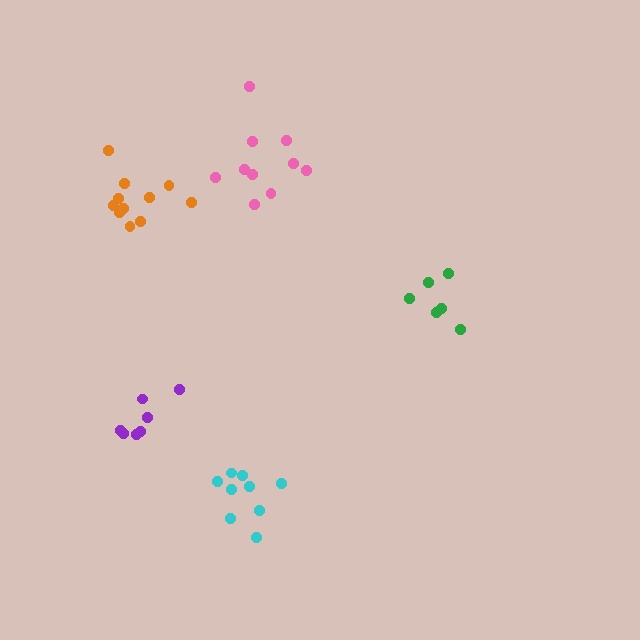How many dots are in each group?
Group 1: 9 dots, Group 2: 7 dots, Group 3: 11 dots, Group 4: 6 dots, Group 5: 10 dots (43 total).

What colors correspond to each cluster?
The clusters are colored: cyan, purple, orange, green, pink.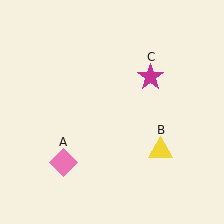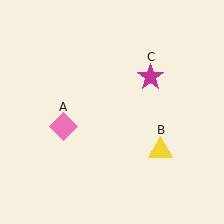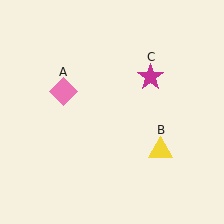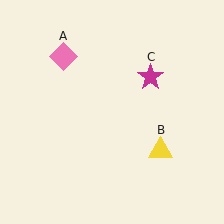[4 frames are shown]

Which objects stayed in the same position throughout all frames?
Yellow triangle (object B) and magenta star (object C) remained stationary.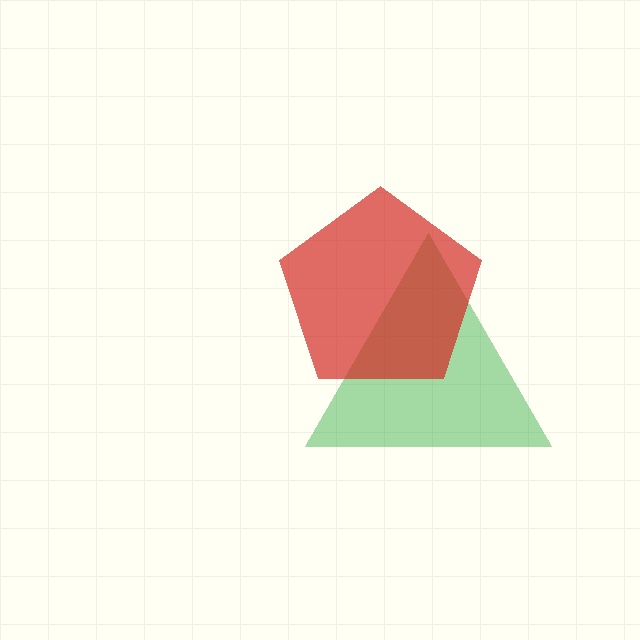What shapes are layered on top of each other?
The layered shapes are: a green triangle, a red pentagon.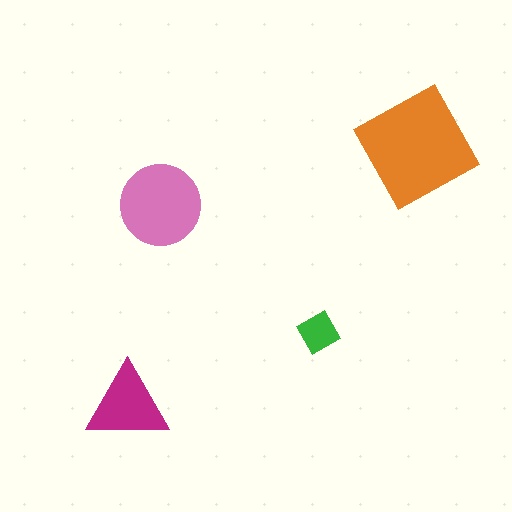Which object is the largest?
The orange square.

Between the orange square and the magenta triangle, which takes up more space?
The orange square.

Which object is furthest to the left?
The magenta triangle is leftmost.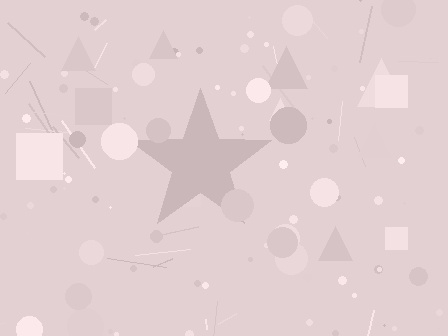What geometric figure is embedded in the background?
A star is embedded in the background.